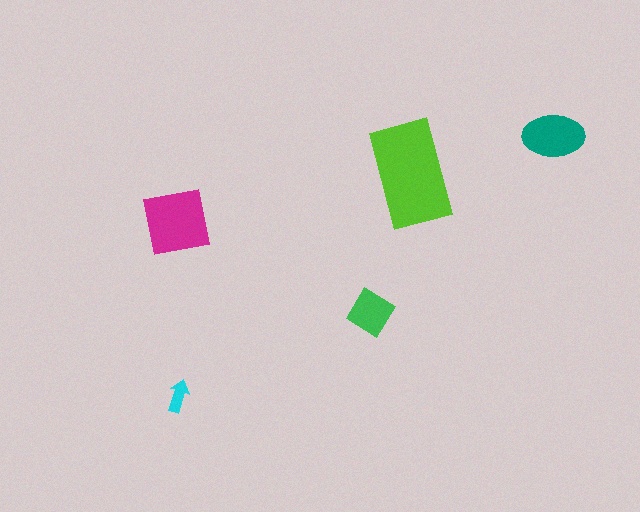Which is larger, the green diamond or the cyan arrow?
The green diamond.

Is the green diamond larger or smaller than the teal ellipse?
Smaller.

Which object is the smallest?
The cyan arrow.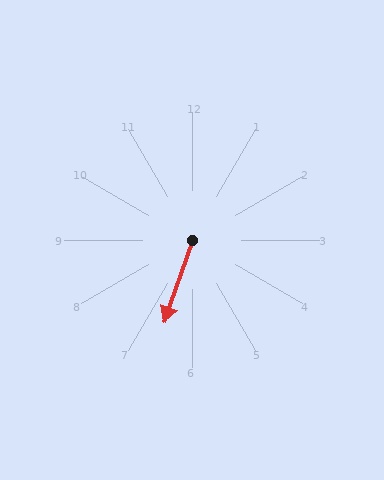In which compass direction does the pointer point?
South.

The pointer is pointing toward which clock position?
Roughly 7 o'clock.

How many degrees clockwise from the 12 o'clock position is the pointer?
Approximately 199 degrees.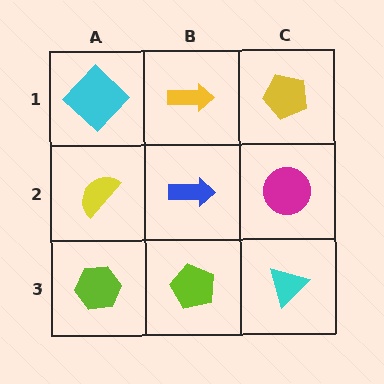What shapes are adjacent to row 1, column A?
A yellow semicircle (row 2, column A), a yellow arrow (row 1, column B).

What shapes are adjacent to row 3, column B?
A blue arrow (row 2, column B), a lime hexagon (row 3, column A), a cyan triangle (row 3, column C).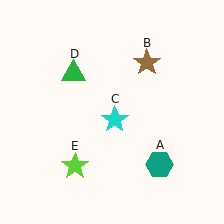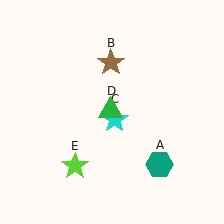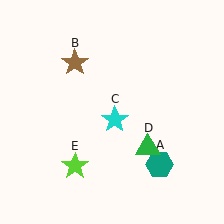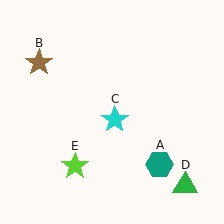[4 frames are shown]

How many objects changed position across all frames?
2 objects changed position: brown star (object B), green triangle (object D).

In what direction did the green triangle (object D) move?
The green triangle (object D) moved down and to the right.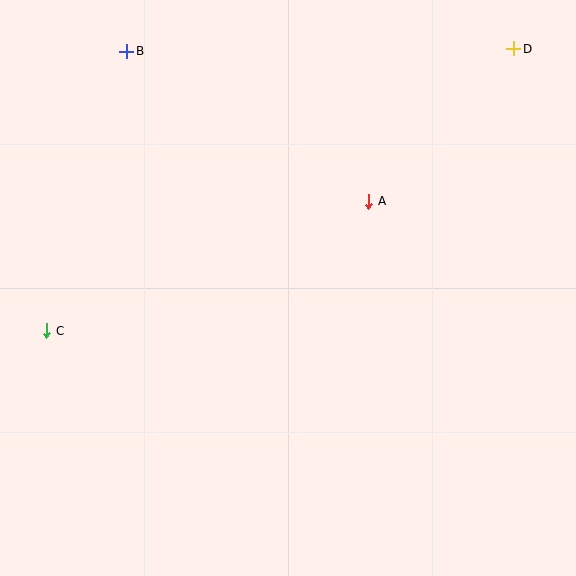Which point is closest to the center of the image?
Point A at (369, 201) is closest to the center.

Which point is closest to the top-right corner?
Point D is closest to the top-right corner.